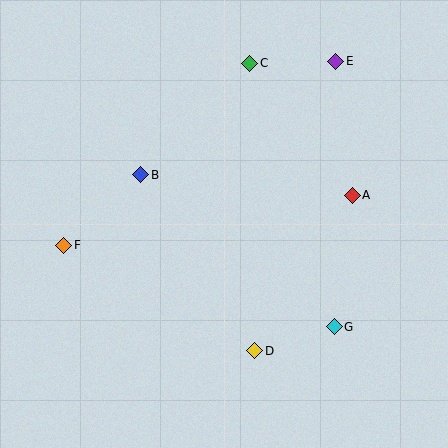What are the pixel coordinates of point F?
Point F is at (64, 245).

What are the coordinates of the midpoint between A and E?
The midpoint between A and E is at (344, 128).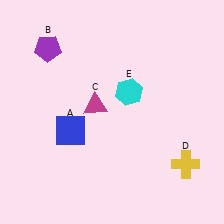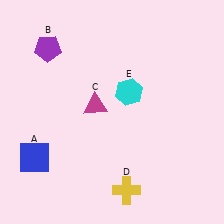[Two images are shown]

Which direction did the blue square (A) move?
The blue square (A) moved left.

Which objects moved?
The objects that moved are: the blue square (A), the yellow cross (D).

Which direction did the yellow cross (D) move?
The yellow cross (D) moved left.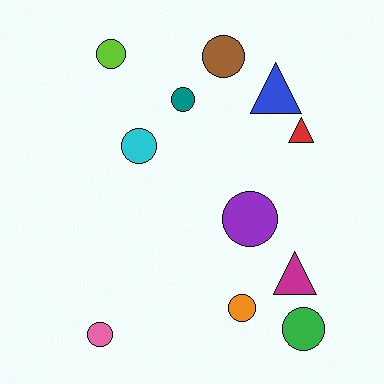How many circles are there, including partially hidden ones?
There are 8 circles.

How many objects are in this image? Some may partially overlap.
There are 11 objects.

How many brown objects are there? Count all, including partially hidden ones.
There is 1 brown object.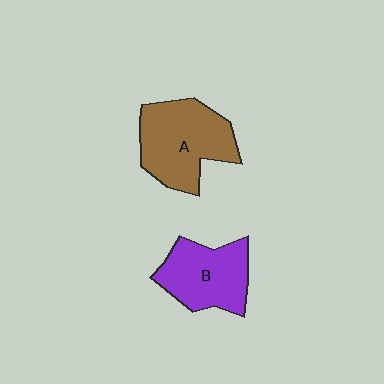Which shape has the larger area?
Shape A (brown).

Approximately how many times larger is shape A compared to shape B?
Approximately 1.2 times.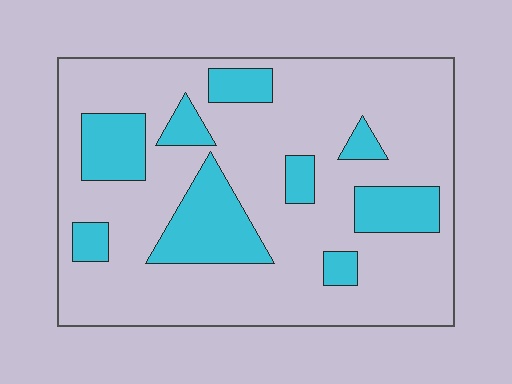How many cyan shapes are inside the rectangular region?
9.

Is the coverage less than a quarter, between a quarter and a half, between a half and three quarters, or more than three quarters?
Less than a quarter.